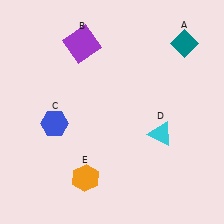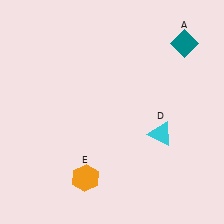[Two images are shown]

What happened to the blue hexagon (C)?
The blue hexagon (C) was removed in Image 2. It was in the bottom-left area of Image 1.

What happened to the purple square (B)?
The purple square (B) was removed in Image 2. It was in the top-left area of Image 1.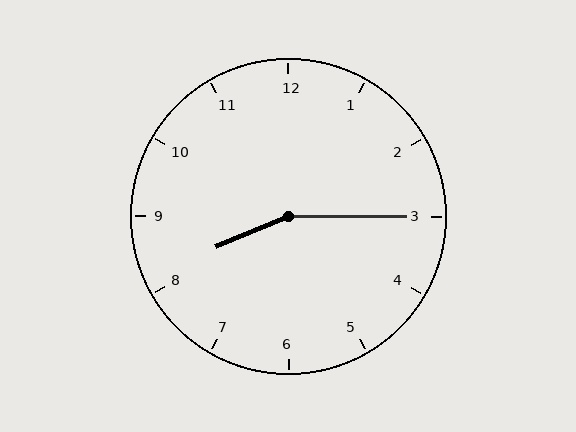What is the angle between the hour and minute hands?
Approximately 158 degrees.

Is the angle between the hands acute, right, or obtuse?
It is obtuse.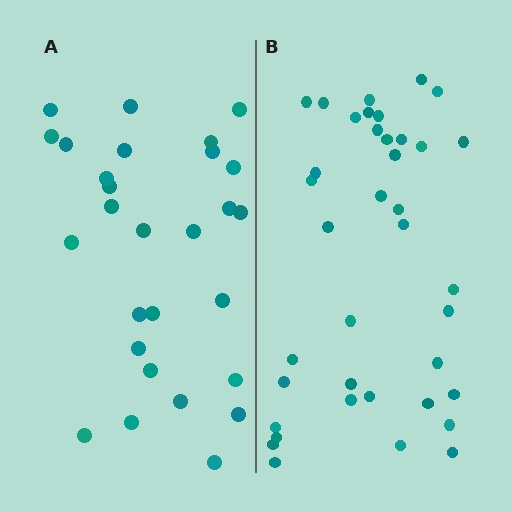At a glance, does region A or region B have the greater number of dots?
Region B (the right region) has more dots.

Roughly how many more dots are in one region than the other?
Region B has roughly 10 or so more dots than region A.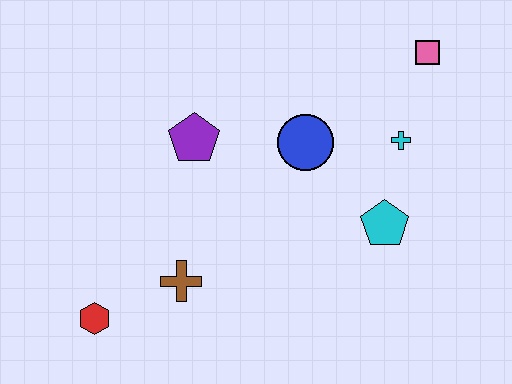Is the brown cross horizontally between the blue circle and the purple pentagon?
No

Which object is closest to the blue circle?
The cyan cross is closest to the blue circle.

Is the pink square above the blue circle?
Yes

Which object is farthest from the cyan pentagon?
The red hexagon is farthest from the cyan pentagon.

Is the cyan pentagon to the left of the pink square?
Yes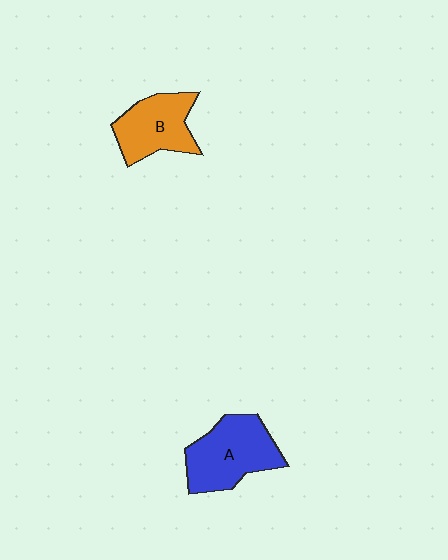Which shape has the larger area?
Shape A (blue).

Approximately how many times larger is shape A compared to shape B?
Approximately 1.2 times.